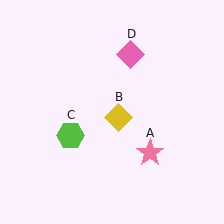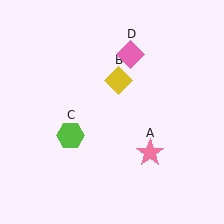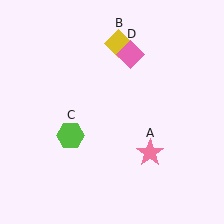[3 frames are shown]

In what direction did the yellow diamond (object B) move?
The yellow diamond (object B) moved up.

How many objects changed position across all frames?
1 object changed position: yellow diamond (object B).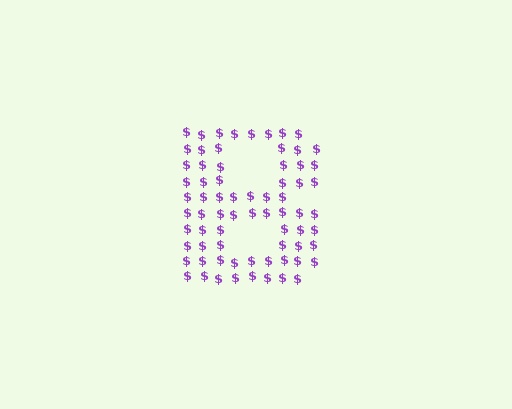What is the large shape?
The large shape is the letter B.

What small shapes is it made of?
It is made of small dollar signs.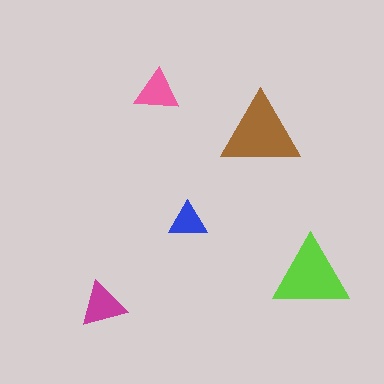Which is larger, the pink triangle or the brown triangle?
The brown one.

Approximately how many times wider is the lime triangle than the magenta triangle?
About 1.5 times wider.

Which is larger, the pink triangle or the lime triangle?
The lime one.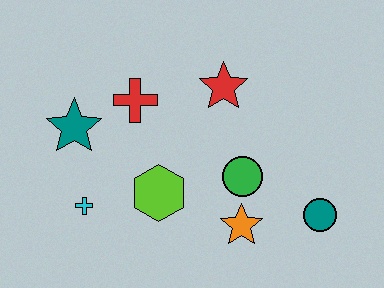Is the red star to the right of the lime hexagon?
Yes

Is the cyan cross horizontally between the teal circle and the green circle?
No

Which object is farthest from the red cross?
The teal circle is farthest from the red cross.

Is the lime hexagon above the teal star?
No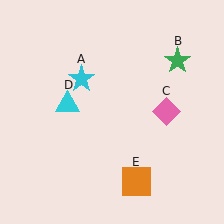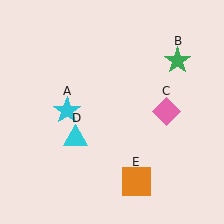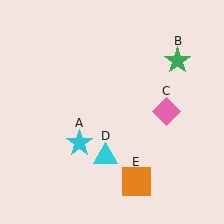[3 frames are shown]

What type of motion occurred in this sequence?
The cyan star (object A), cyan triangle (object D) rotated counterclockwise around the center of the scene.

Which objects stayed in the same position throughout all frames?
Green star (object B) and pink diamond (object C) and orange square (object E) remained stationary.